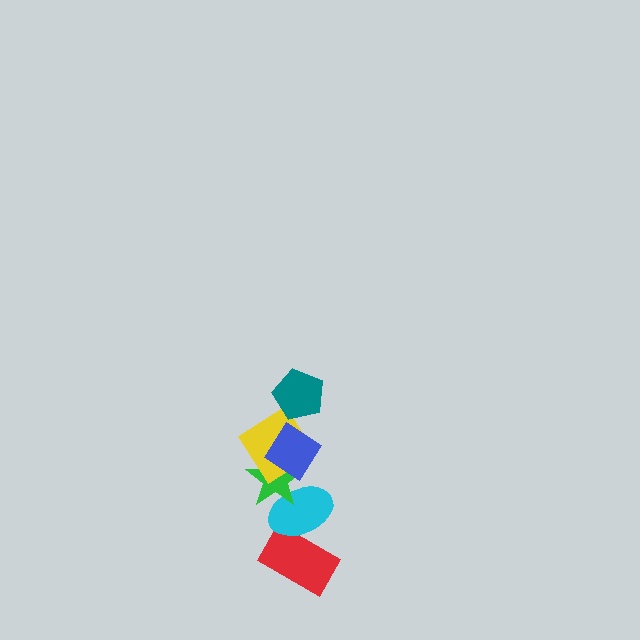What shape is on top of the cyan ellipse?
The green star is on top of the cyan ellipse.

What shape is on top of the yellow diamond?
The blue diamond is on top of the yellow diamond.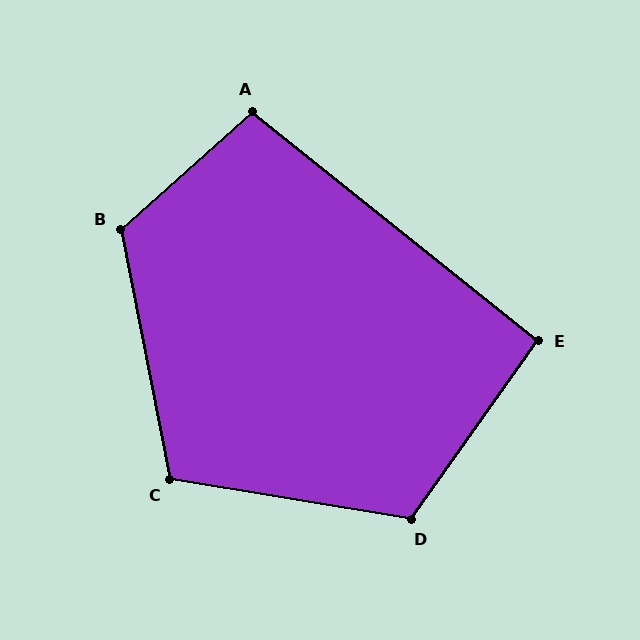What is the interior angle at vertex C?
Approximately 110 degrees (obtuse).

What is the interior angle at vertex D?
Approximately 116 degrees (obtuse).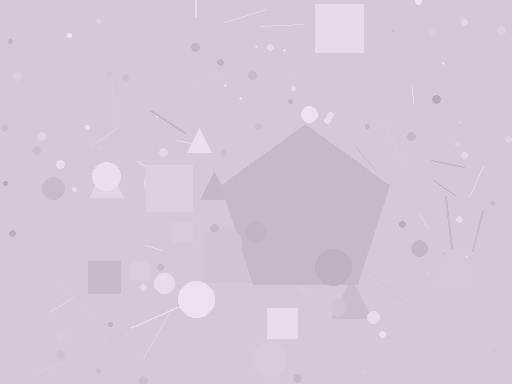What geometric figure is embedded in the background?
A pentagon is embedded in the background.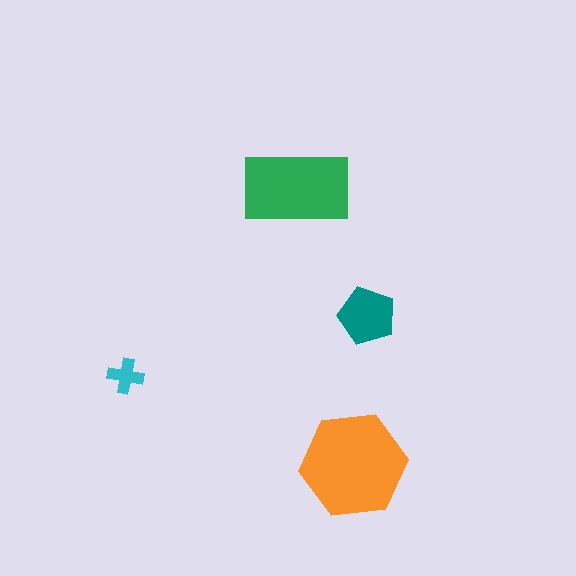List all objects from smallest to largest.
The cyan cross, the teal pentagon, the green rectangle, the orange hexagon.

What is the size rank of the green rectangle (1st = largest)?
2nd.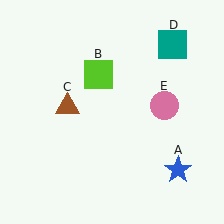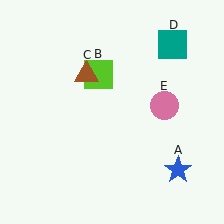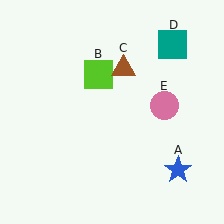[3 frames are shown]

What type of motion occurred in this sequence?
The brown triangle (object C) rotated clockwise around the center of the scene.